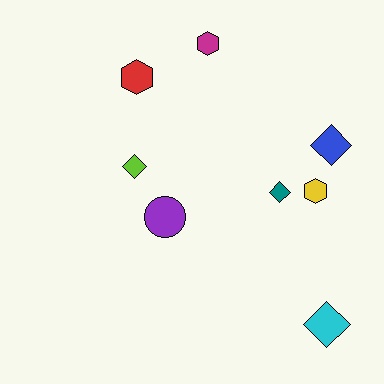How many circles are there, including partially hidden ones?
There is 1 circle.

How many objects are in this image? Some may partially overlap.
There are 8 objects.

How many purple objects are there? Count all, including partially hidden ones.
There is 1 purple object.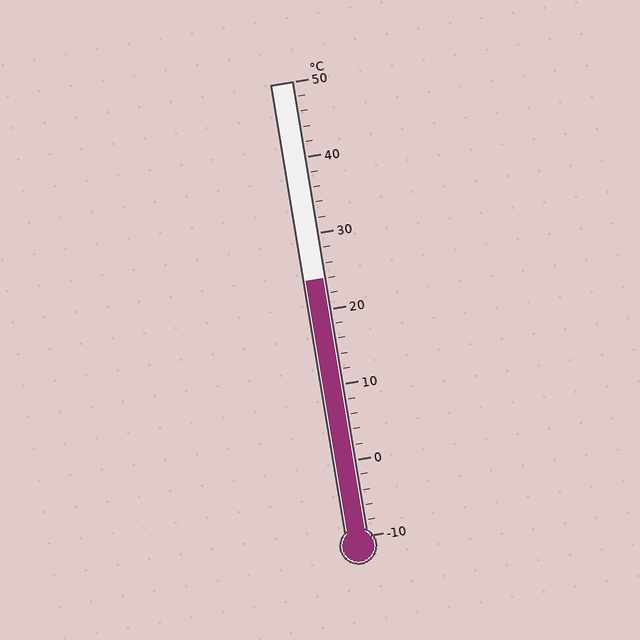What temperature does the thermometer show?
The thermometer shows approximately 24°C.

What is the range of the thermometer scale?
The thermometer scale ranges from -10°C to 50°C.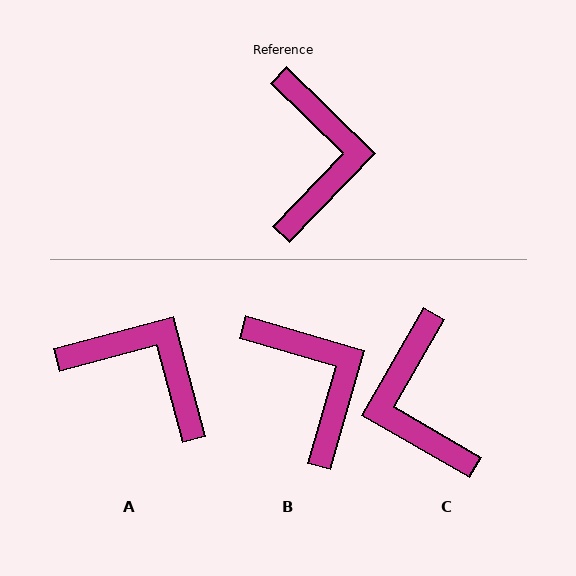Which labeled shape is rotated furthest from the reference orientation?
C, about 166 degrees away.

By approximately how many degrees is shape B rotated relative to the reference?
Approximately 28 degrees counter-clockwise.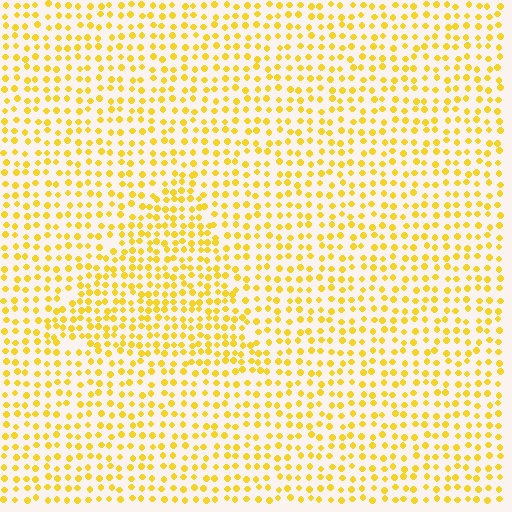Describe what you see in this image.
The image contains small yellow elements arranged at two different densities. A triangle-shaped region is visible where the elements are more densely packed than the surrounding area.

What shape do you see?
I see a triangle.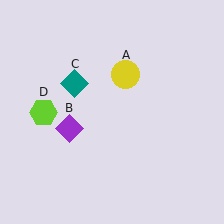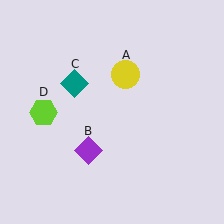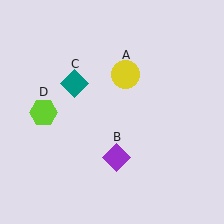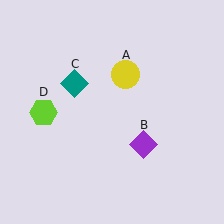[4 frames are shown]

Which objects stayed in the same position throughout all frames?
Yellow circle (object A) and teal diamond (object C) and lime hexagon (object D) remained stationary.